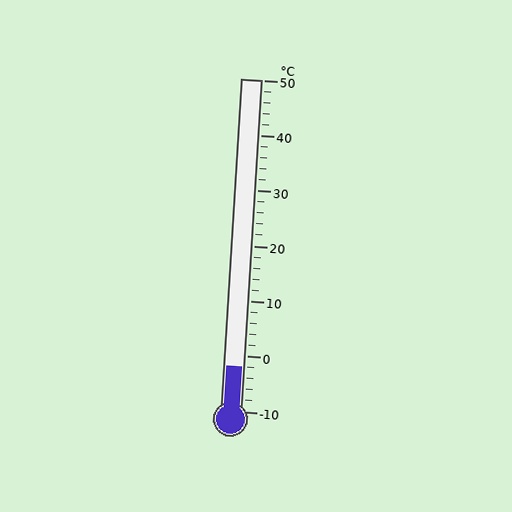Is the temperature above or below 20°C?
The temperature is below 20°C.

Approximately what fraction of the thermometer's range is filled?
The thermometer is filled to approximately 15% of its range.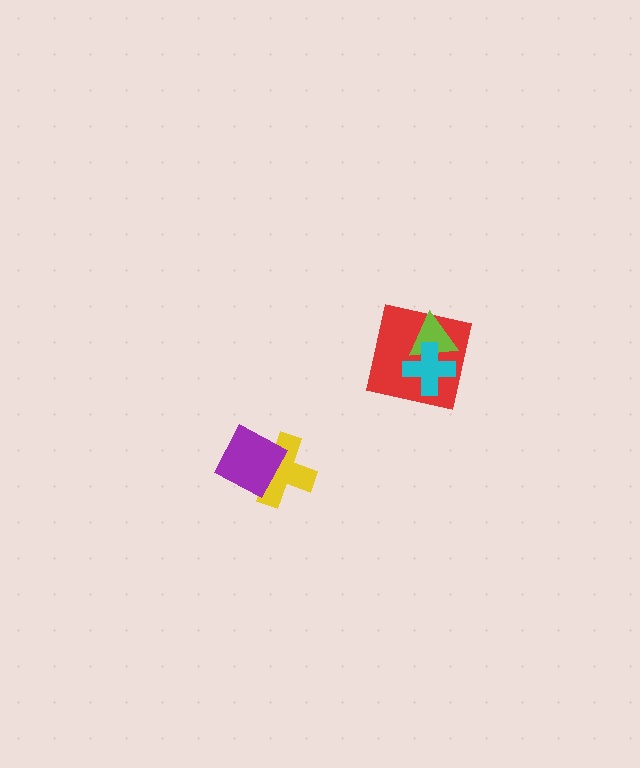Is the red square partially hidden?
Yes, it is partially covered by another shape.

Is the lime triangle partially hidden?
Yes, it is partially covered by another shape.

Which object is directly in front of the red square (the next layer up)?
The lime triangle is directly in front of the red square.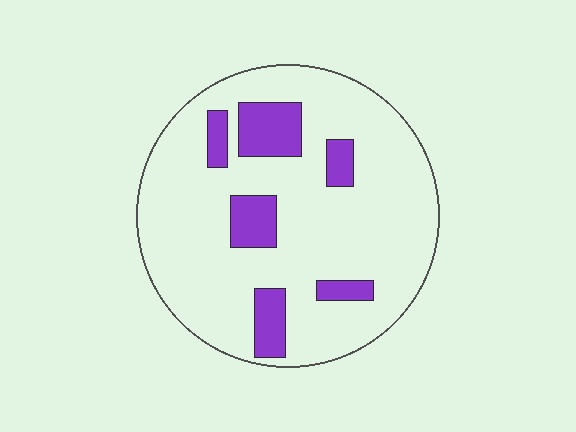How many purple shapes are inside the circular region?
6.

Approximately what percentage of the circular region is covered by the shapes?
Approximately 15%.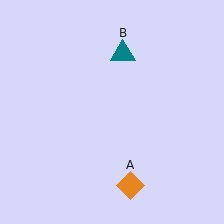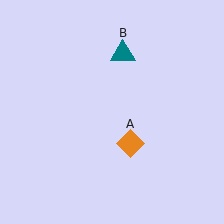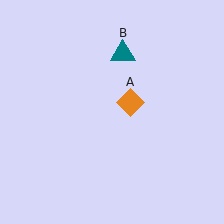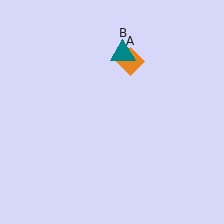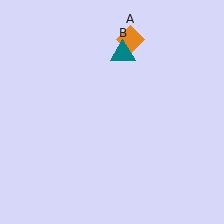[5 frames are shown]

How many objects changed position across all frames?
1 object changed position: orange diamond (object A).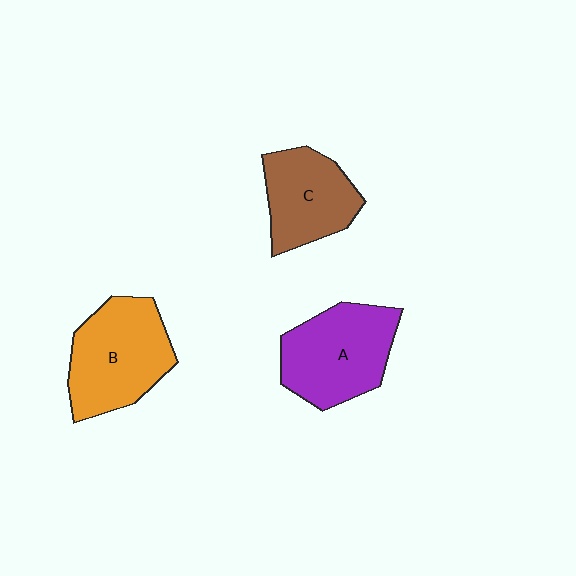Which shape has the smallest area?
Shape C (brown).